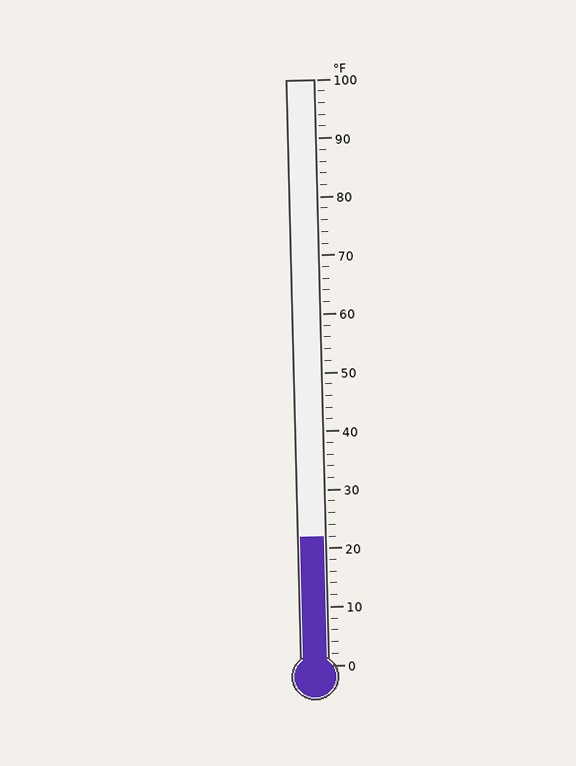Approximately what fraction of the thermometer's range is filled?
The thermometer is filled to approximately 20% of its range.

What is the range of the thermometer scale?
The thermometer scale ranges from 0°F to 100°F.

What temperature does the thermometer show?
The thermometer shows approximately 22°F.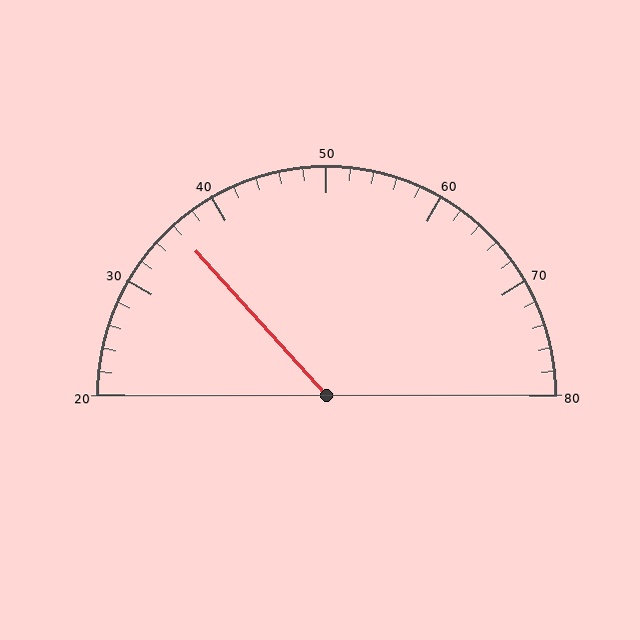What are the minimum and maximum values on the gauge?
The gauge ranges from 20 to 80.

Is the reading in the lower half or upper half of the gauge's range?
The reading is in the lower half of the range (20 to 80).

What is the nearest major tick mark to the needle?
The nearest major tick mark is 40.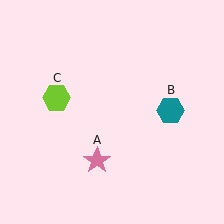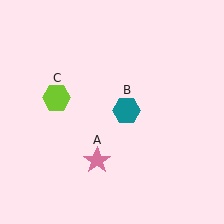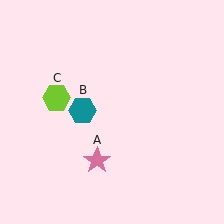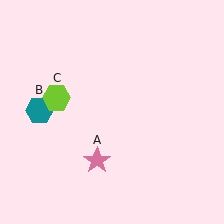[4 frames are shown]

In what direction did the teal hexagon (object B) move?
The teal hexagon (object B) moved left.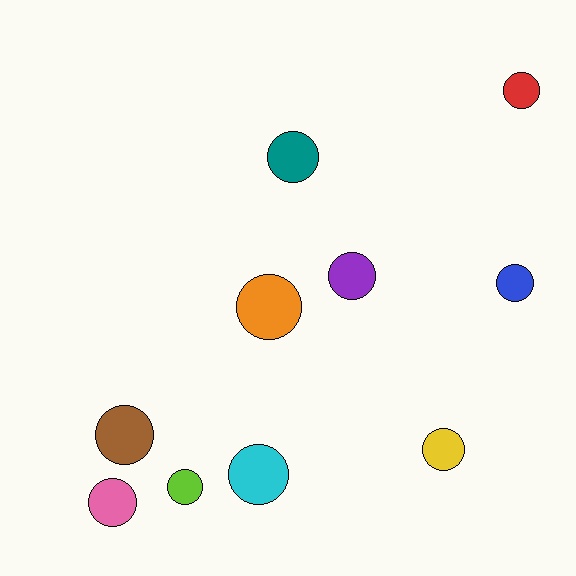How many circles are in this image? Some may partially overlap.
There are 10 circles.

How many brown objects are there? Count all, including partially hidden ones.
There is 1 brown object.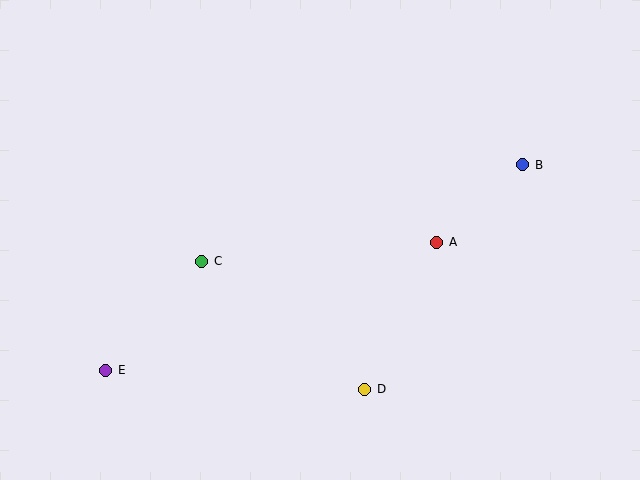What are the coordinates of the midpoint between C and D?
The midpoint between C and D is at (283, 325).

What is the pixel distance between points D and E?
The distance between D and E is 260 pixels.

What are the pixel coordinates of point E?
Point E is at (106, 370).